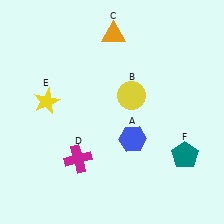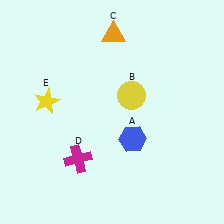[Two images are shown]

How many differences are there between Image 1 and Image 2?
There is 1 difference between the two images.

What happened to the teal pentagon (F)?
The teal pentagon (F) was removed in Image 2. It was in the bottom-right area of Image 1.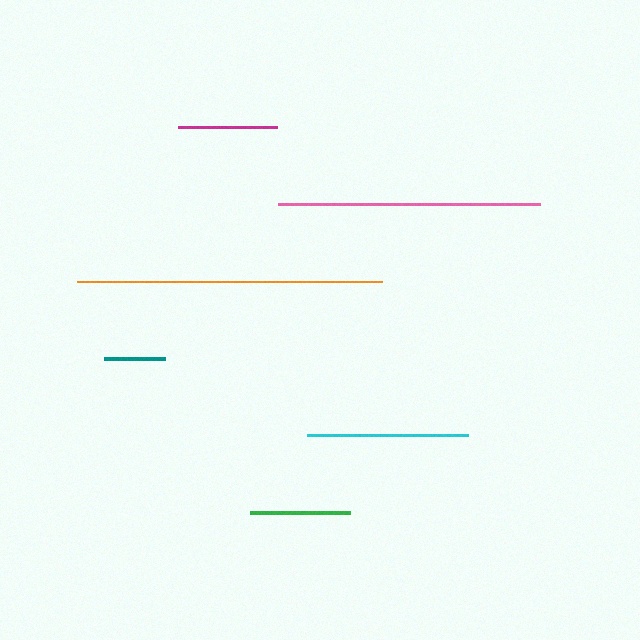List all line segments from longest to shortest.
From longest to shortest: orange, pink, cyan, green, magenta, teal.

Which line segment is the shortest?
The teal line is the shortest at approximately 61 pixels.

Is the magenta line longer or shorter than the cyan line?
The cyan line is longer than the magenta line.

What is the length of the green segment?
The green segment is approximately 99 pixels long.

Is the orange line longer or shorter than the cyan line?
The orange line is longer than the cyan line.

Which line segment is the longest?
The orange line is the longest at approximately 306 pixels.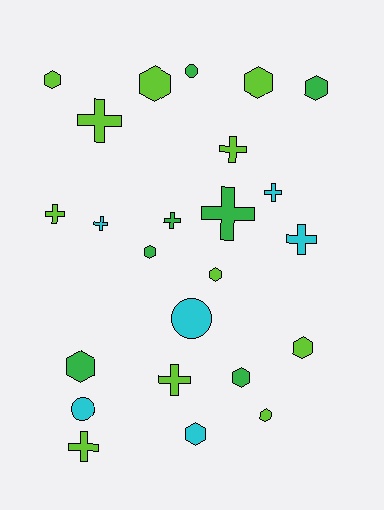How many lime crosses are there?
There are 5 lime crosses.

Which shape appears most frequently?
Hexagon, with 11 objects.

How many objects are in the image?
There are 24 objects.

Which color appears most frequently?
Lime, with 11 objects.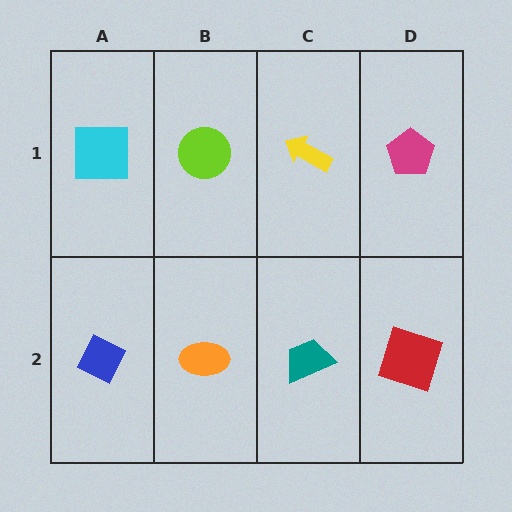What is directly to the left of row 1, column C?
A lime circle.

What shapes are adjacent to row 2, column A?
A cyan square (row 1, column A), an orange ellipse (row 2, column B).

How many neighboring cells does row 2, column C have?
3.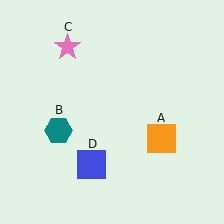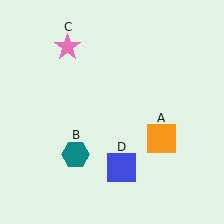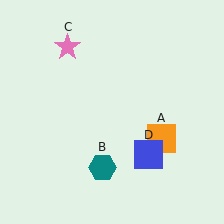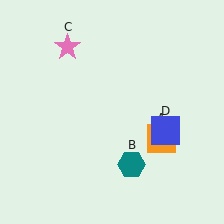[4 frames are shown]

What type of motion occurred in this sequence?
The teal hexagon (object B), blue square (object D) rotated counterclockwise around the center of the scene.